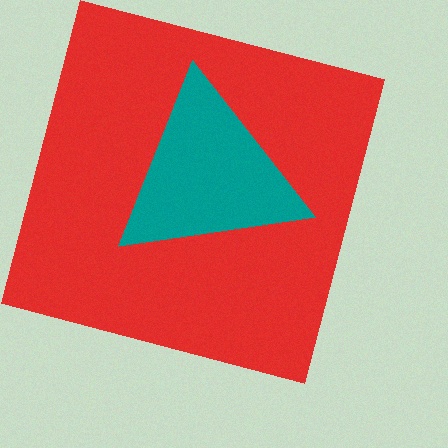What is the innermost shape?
The teal triangle.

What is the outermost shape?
The red square.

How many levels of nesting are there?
2.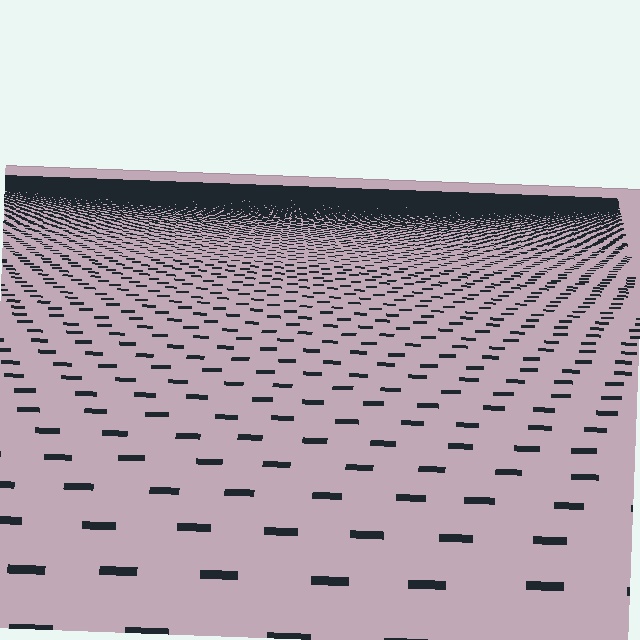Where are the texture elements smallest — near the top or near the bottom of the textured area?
Near the top.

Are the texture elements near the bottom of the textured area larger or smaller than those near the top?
Larger. Near the bottom, elements are closer to the viewer and appear at a bigger on-screen size.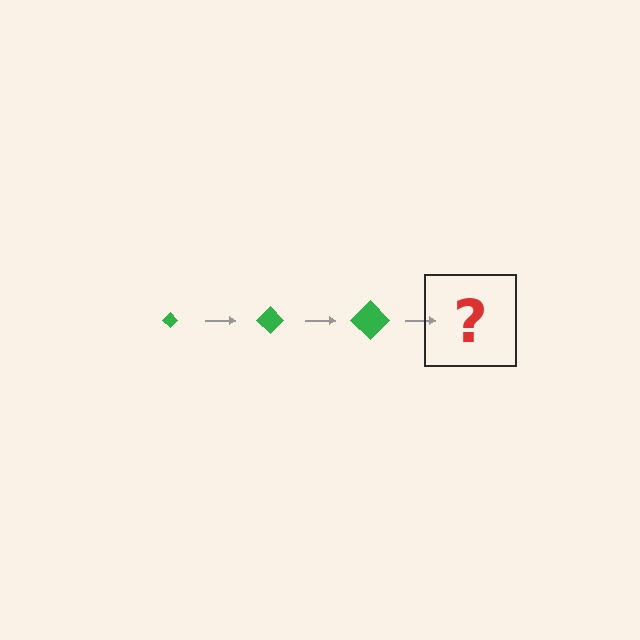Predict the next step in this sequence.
The next step is a green diamond, larger than the previous one.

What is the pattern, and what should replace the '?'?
The pattern is that the diamond gets progressively larger each step. The '?' should be a green diamond, larger than the previous one.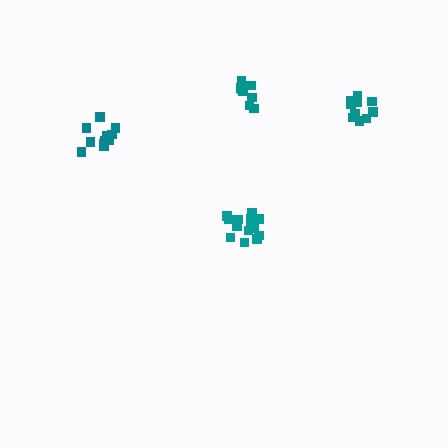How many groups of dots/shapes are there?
There are 4 groups.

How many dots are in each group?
Group 1: 11 dots, Group 2: 10 dots, Group 3: 14 dots, Group 4: 8 dots (43 total).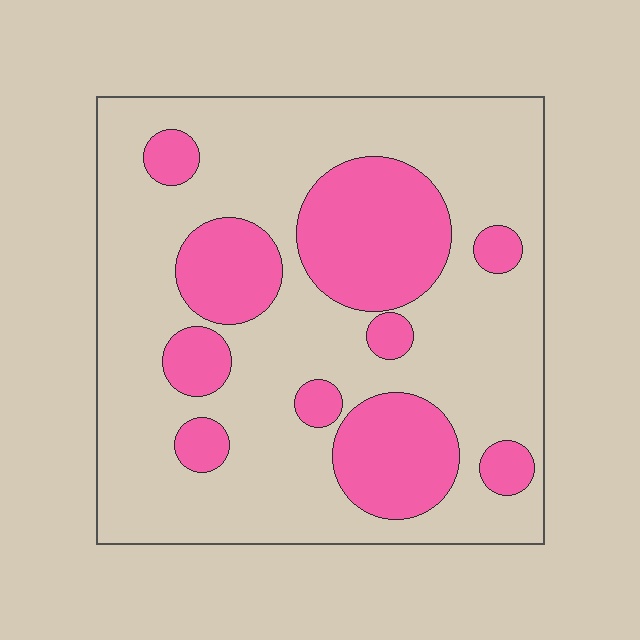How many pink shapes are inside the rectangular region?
10.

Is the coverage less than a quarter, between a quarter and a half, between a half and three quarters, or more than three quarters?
Between a quarter and a half.